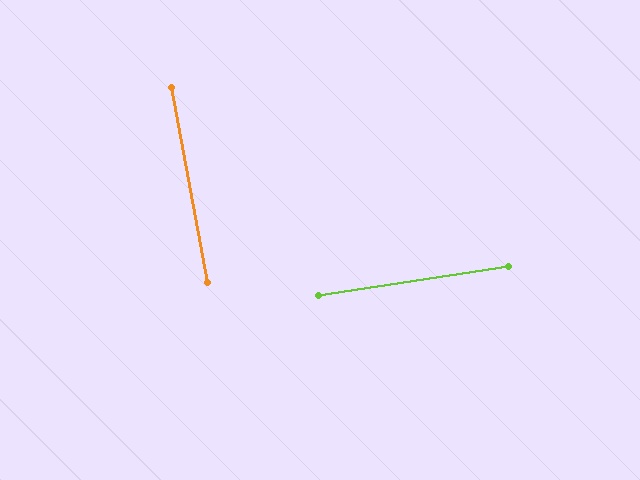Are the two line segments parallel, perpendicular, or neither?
Perpendicular — they meet at approximately 89°.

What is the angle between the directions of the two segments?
Approximately 89 degrees.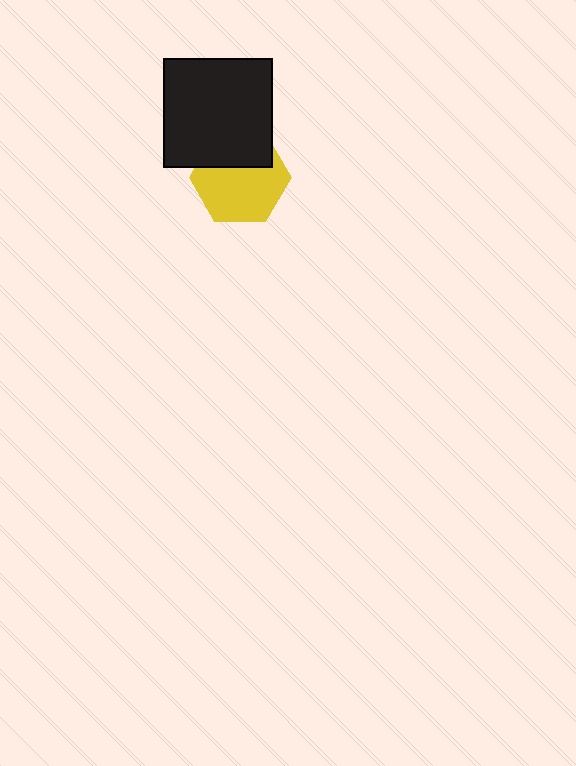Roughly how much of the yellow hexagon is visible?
Most of it is visible (roughly 66%).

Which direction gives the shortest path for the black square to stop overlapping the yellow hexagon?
Moving up gives the shortest separation.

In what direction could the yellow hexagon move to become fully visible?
The yellow hexagon could move down. That would shift it out from behind the black square entirely.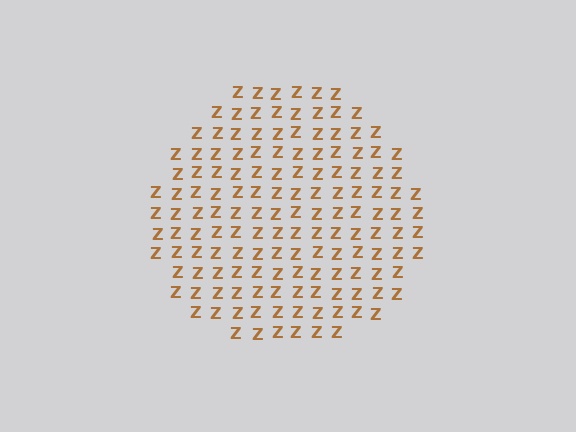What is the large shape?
The large shape is a circle.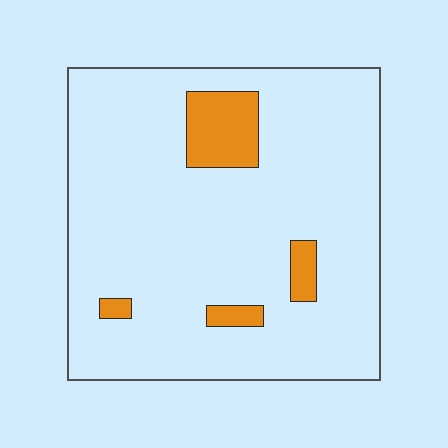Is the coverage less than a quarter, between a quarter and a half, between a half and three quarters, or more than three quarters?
Less than a quarter.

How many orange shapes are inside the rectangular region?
4.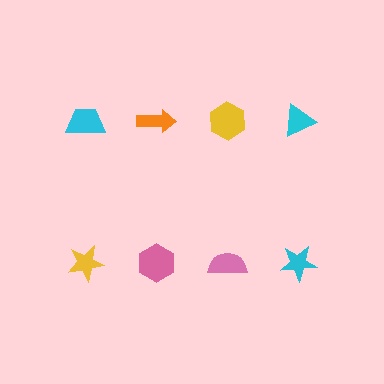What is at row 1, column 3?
A yellow hexagon.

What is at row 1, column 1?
A cyan trapezoid.